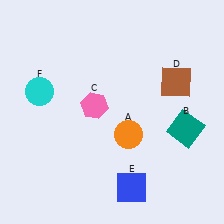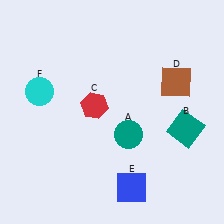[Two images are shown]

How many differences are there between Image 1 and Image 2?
There are 2 differences between the two images.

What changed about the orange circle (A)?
In Image 1, A is orange. In Image 2, it changed to teal.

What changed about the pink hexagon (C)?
In Image 1, C is pink. In Image 2, it changed to red.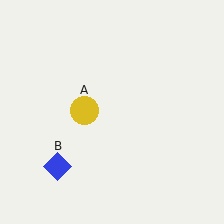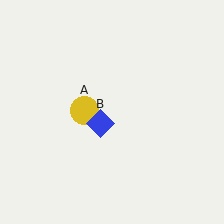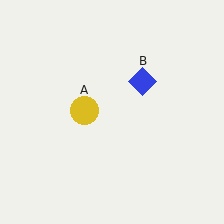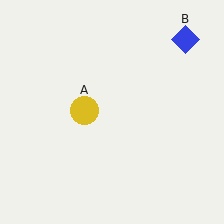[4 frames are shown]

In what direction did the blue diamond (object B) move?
The blue diamond (object B) moved up and to the right.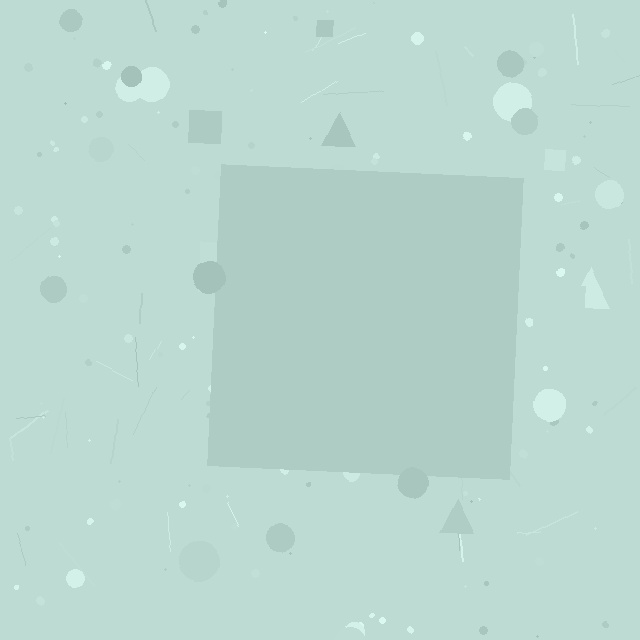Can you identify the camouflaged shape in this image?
The camouflaged shape is a square.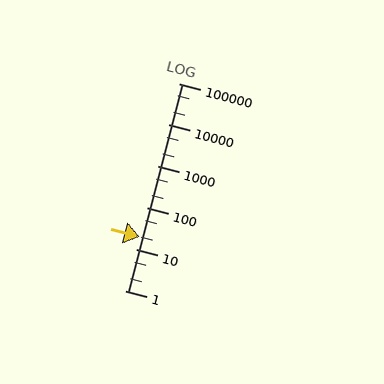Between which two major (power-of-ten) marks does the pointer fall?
The pointer is between 10 and 100.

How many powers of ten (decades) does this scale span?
The scale spans 5 decades, from 1 to 100000.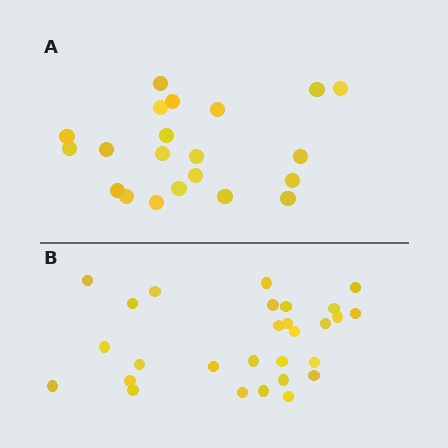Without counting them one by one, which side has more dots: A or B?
Region B (the bottom region) has more dots.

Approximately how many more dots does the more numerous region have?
Region B has roughly 8 or so more dots than region A.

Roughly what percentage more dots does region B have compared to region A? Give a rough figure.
About 35% more.